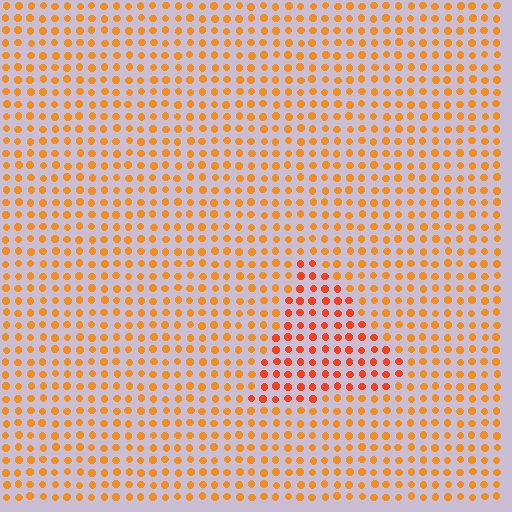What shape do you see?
I see a triangle.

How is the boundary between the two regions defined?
The boundary is defined purely by a slight shift in hue (about 23 degrees). Spacing, size, and orientation are identical on both sides.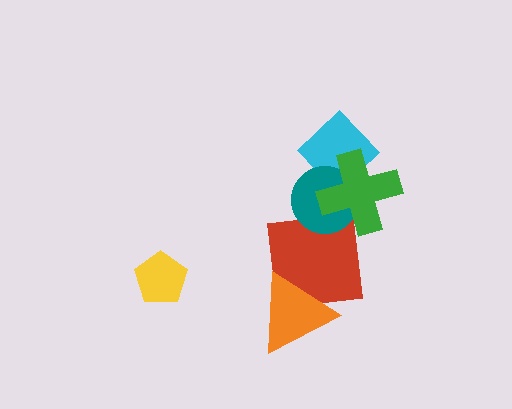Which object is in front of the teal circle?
The green cross is in front of the teal circle.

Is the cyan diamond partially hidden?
Yes, it is partially covered by another shape.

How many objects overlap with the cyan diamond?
2 objects overlap with the cyan diamond.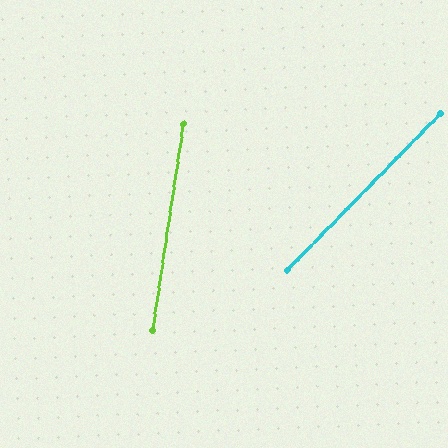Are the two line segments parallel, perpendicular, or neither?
Neither parallel nor perpendicular — they differ by about 36°.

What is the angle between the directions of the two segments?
Approximately 36 degrees.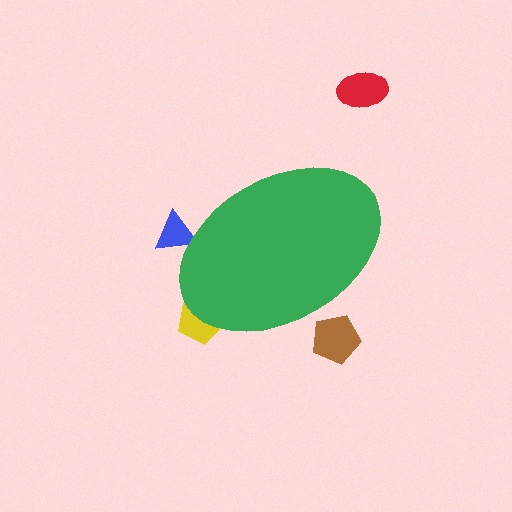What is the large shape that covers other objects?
A green ellipse.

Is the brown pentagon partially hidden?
Yes, the brown pentagon is partially hidden behind the green ellipse.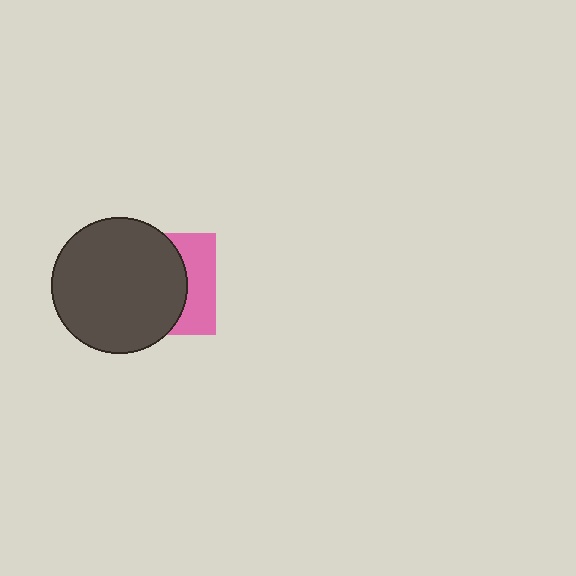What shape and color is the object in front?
The object in front is a dark gray circle.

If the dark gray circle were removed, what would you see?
You would see the complete pink square.